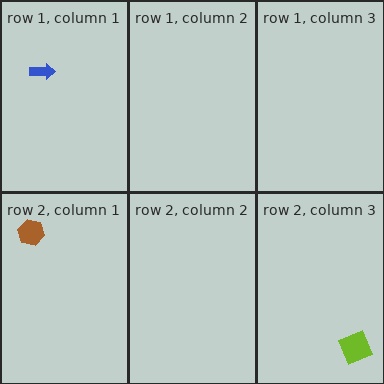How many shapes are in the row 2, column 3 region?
1.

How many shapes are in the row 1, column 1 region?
1.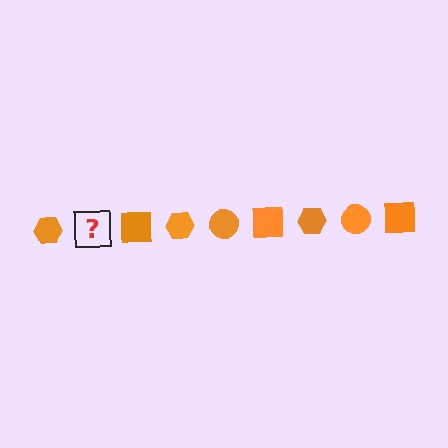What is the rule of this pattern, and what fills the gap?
The rule is that the pattern cycles through hexagon, circle, square shapes in orange. The gap should be filled with an orange circle.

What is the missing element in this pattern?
The missing element is an orange circle.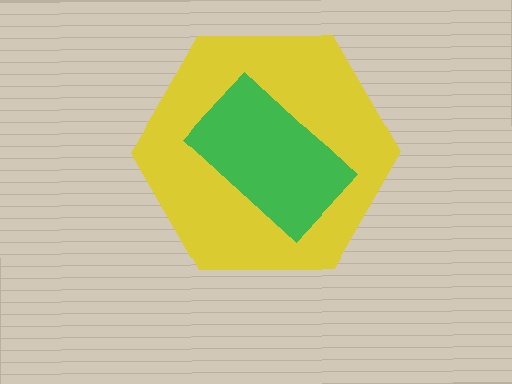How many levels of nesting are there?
2.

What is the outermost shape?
The yellow hexagon.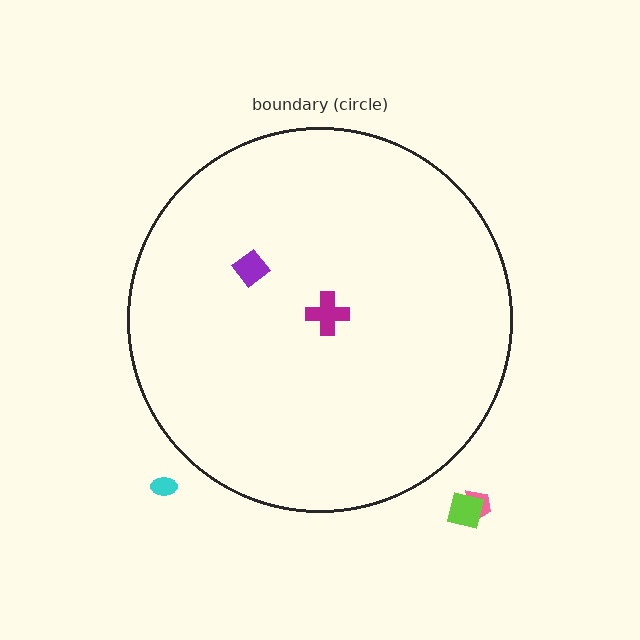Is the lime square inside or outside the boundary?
Outside.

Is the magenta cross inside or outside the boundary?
Inside.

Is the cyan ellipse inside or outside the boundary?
Outside.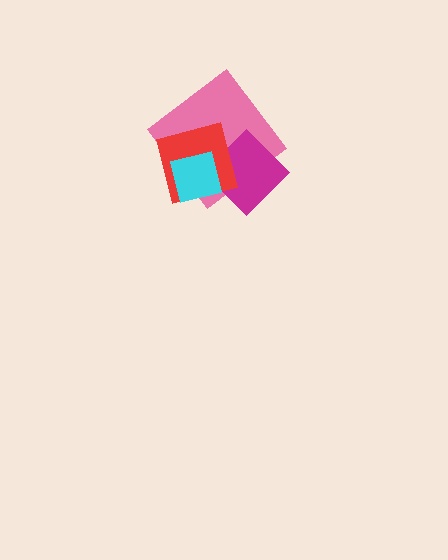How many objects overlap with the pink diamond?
3 objects overlap with the pink diamond.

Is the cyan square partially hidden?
No, no other shape covers it.